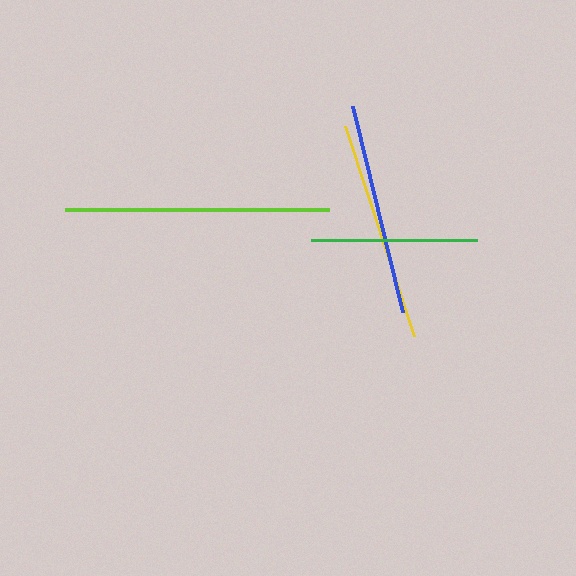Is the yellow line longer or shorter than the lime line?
The lime line is longer than the yellow line.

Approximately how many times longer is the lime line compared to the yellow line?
The lime line is approximately 1.2 times the length of the yellow line.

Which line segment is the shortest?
The green line is the shortest at approximately 166 pixels.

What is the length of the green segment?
The green segment is approximately 166 pixels long.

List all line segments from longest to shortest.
From longest to shortest: lime, yellow, blue, green.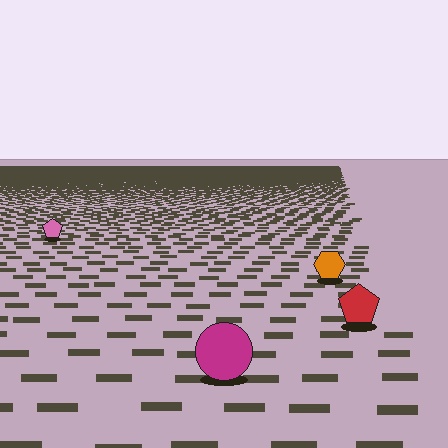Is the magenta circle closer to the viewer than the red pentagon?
Yes. The magenta circle is closer — you can tell from the texture gradient: the ground texture is coarser near it.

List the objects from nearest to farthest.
From nearest to farthest: the magenta circle, the red pentagon, the orange hexagon, the pink pentagon.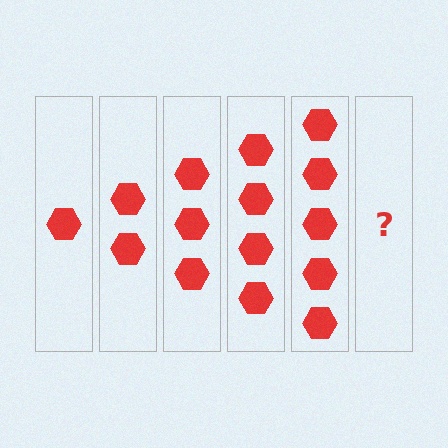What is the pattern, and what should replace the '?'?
The pattern is that each step adds one more hexagon. The '?' should be 6 hexagons.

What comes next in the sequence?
The next element should be 6 hexagons.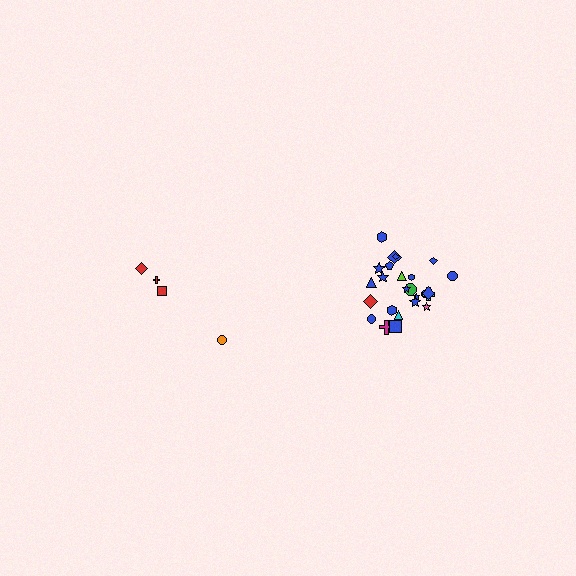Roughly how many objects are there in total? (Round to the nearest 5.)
Roughly 30 objects in total.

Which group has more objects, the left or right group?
The right group.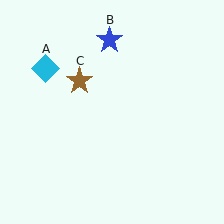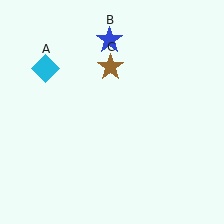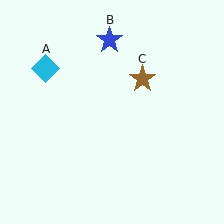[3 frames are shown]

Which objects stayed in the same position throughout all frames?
Cyan diamond (object A) and blue star (object B) remained stationary.